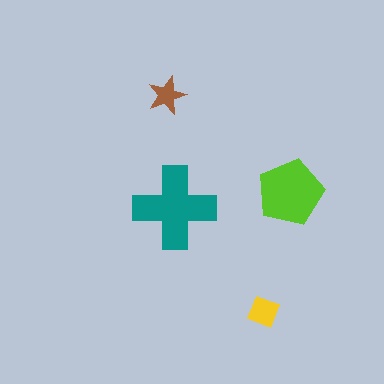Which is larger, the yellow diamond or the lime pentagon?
The lime pentagon.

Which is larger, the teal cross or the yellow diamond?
The teal cross.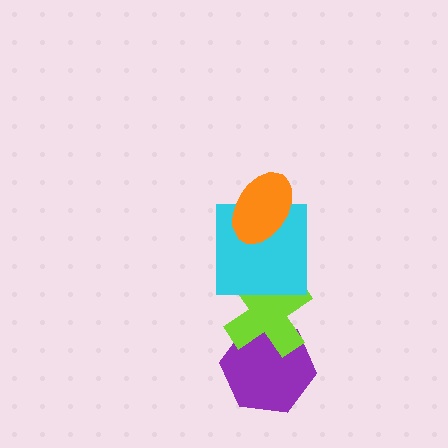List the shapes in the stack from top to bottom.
From top to bottom: the orange ellipse, the cyan square, the lime cross, the purple hexagon.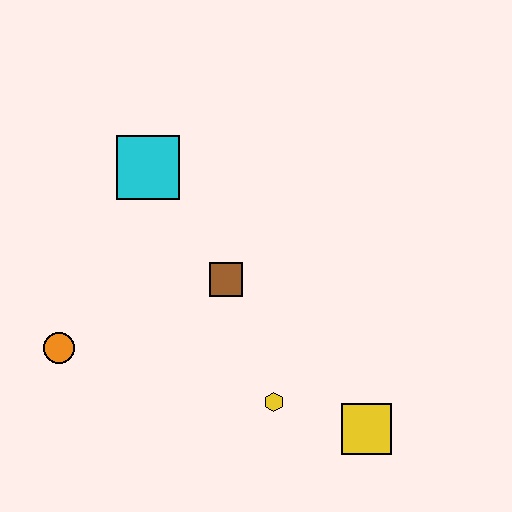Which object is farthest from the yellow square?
The cyan square is farthest from the yellow square.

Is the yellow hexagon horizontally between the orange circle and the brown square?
No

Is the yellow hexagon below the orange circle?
Yes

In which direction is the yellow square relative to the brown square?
The yellow square is below the brown square.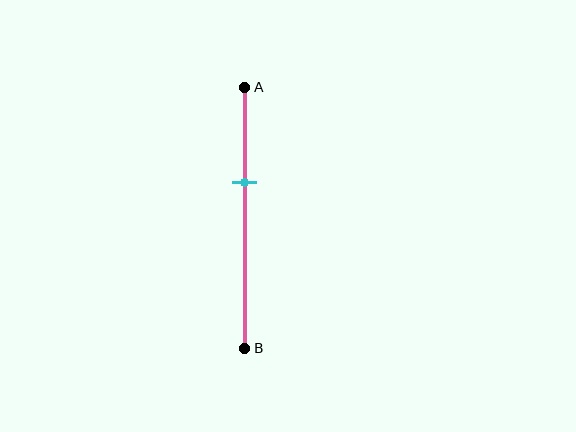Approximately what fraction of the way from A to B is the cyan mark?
The cyan mark is approximately 35% of the way from A to B.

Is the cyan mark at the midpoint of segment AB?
No, the mark is at about 35% from A, not at the 50% midpoint.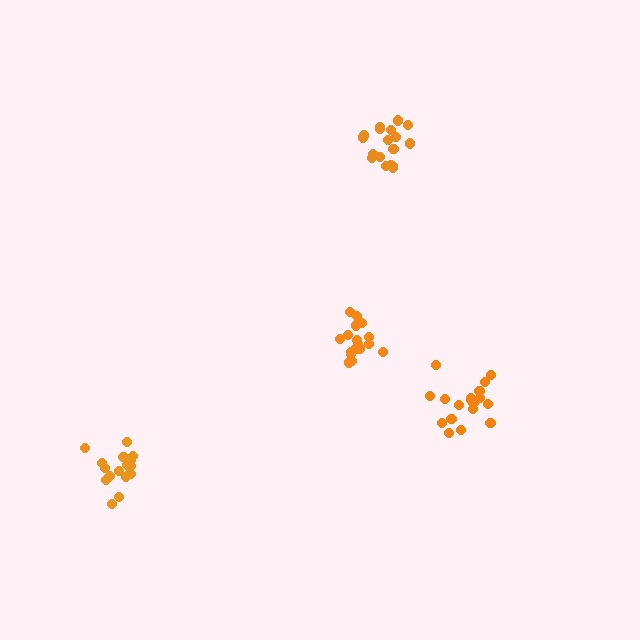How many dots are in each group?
Group 1: 18 dots, Group 2: 17 dots, Group 3: 18 dots, Group 4: 17 dots (70 total).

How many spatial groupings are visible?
There are 4 spatial groupings.